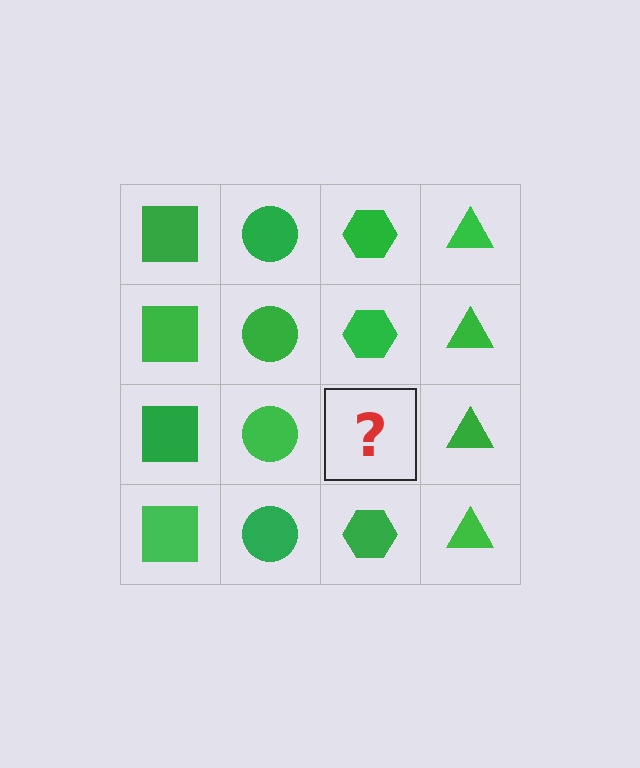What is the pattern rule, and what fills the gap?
The rule is that each column has a consistent shape. The gap should be filled with a green hexagon.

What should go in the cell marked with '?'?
The missing cell should contain a green hexagon.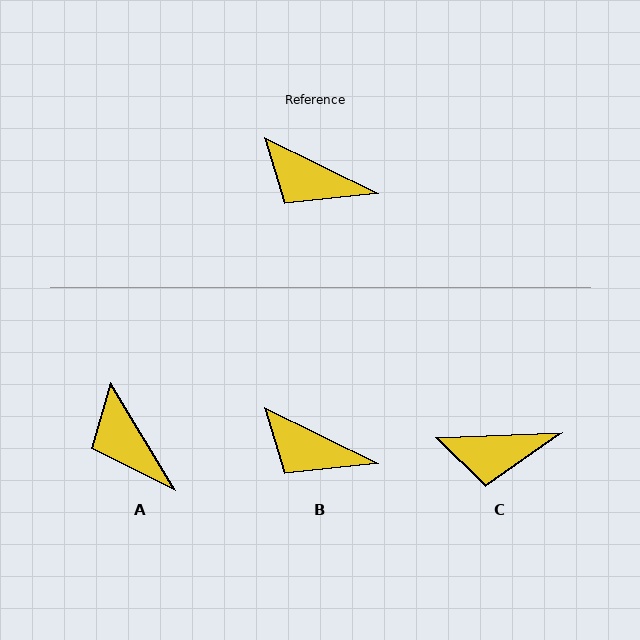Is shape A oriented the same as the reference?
No, it is off by about 33 degrees.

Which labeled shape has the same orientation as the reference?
B.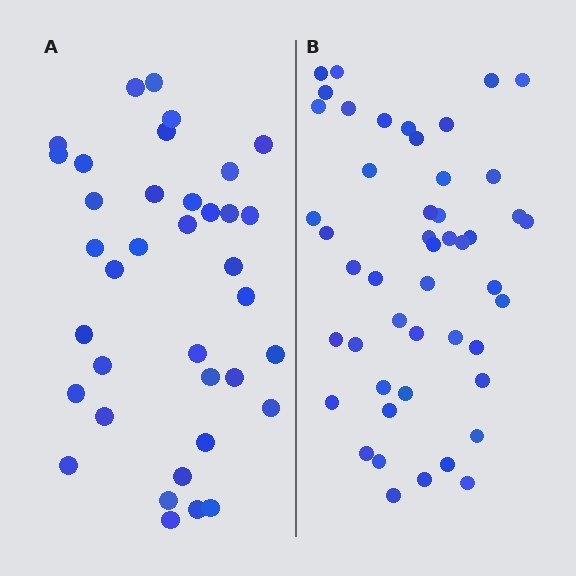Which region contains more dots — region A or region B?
Region B (the right region) has more dots.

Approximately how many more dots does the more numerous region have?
Region B has roughly 12 or so more dots than region A.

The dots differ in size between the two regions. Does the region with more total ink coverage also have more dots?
No. Region A has more total ink coverage because its dots are larger, but region B actually contains more individual dots. Total area can be misleading — the number of items is what matters here.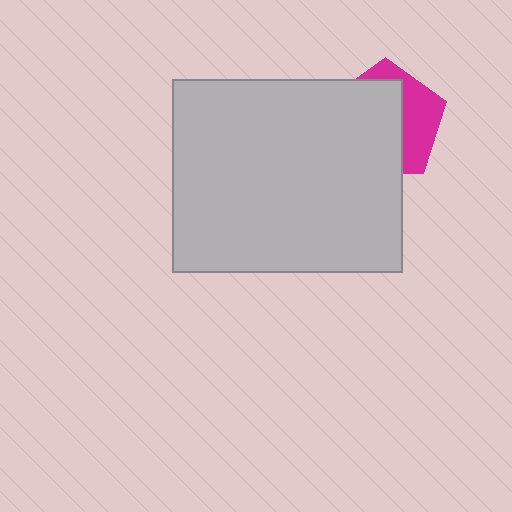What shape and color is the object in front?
The object in front is a light gray rectangle.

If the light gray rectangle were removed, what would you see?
You would see the complete magenta pentagon.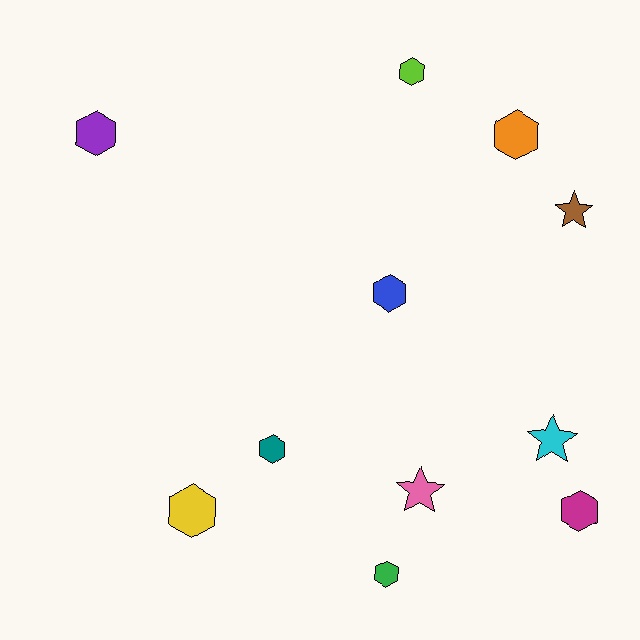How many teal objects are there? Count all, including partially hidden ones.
There is 1 teal object.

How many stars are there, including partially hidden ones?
There are 3 stars.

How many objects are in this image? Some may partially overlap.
There are 11 objects.